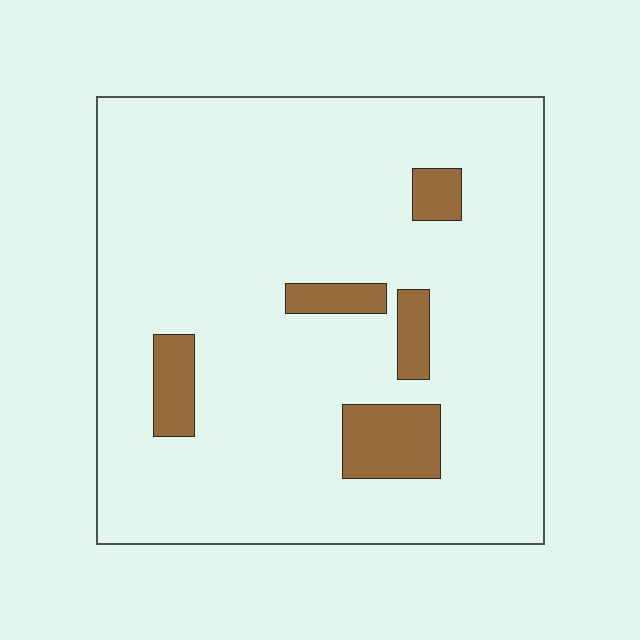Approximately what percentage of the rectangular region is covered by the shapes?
Approximately 10%.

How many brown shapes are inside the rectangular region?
5.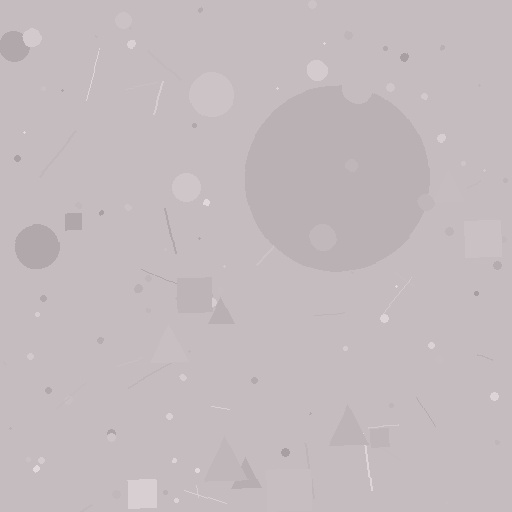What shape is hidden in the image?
A circle is hidden in the image.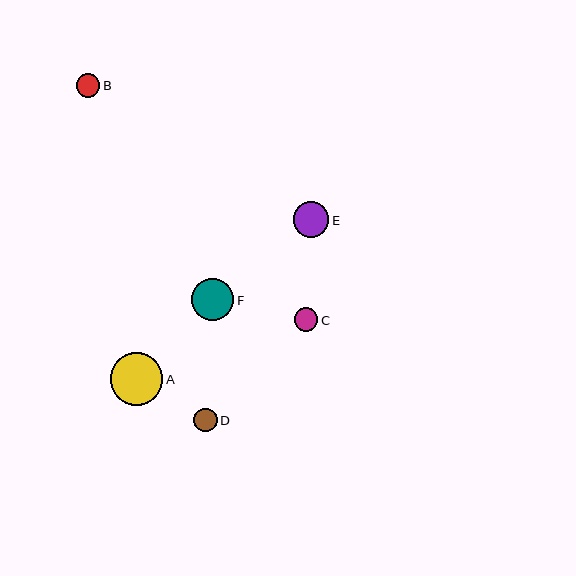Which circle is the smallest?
Circle D is the smallest with a size of approximately 23 pixels.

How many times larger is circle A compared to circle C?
Circle A is approximately 2.3 times the size of circle C.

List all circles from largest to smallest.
From largest to smallest: A, F, E, C, B, D.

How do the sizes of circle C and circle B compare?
Circle C and circle B are approximately the same size.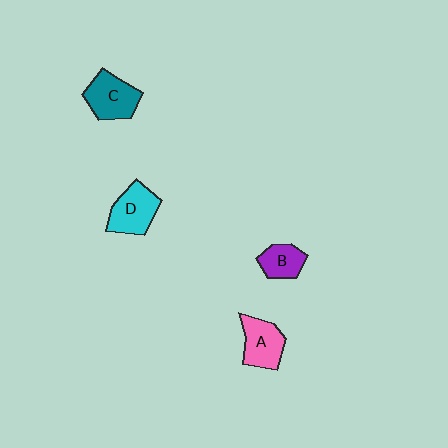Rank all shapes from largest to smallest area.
From largest to smallest: C (teal), D (cyan), A (pink), B (purple).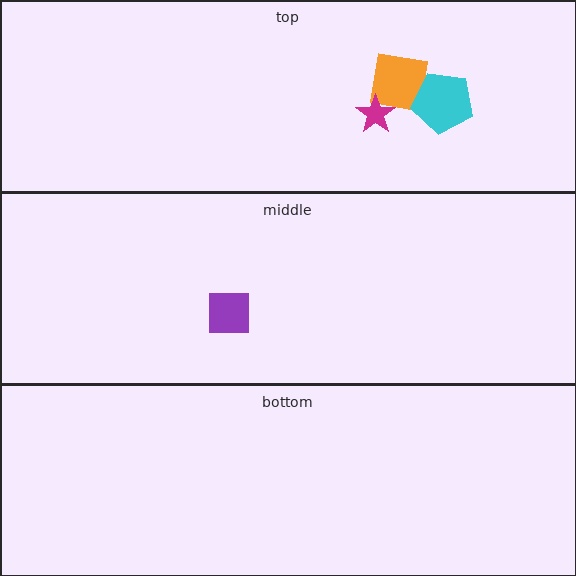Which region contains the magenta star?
The top region.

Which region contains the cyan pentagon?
The top region.